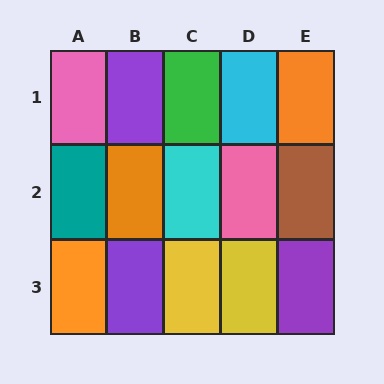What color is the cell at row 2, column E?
Brown.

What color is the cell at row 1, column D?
Cyan.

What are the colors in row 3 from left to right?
Orange, purple, yellow, yellow, purple.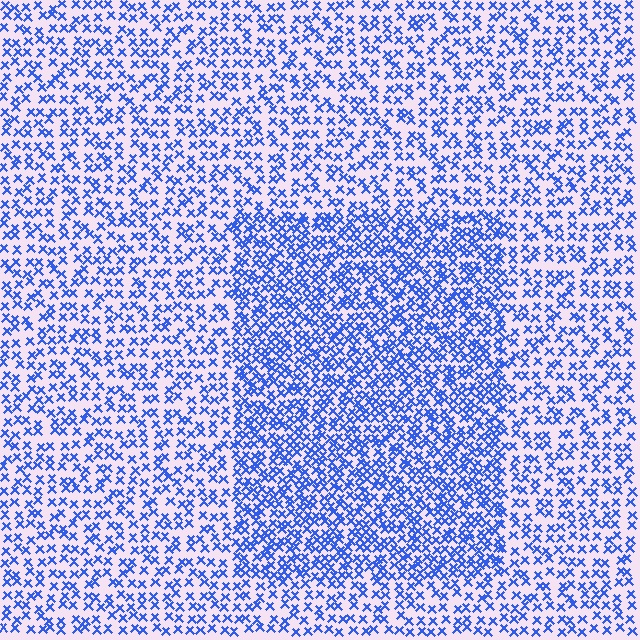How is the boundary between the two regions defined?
The boundary is defined by a change in element density (approximately 1.8x ratio). All elements are the same color, size, and shape.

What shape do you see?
I see a rectangle.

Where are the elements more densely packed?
The elements are more densely packed inside the rectangle boundary.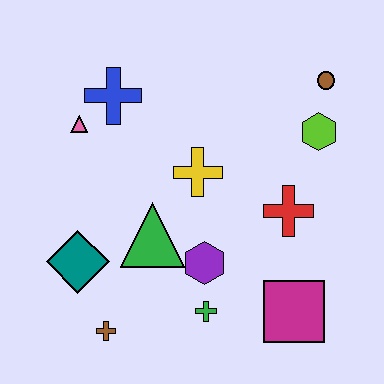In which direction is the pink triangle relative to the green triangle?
The pink triangle is above the green triangle.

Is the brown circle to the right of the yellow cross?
Yes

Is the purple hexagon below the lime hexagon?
Yes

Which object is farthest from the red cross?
The pink triangle is farthest from the red cross.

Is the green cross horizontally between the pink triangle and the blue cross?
No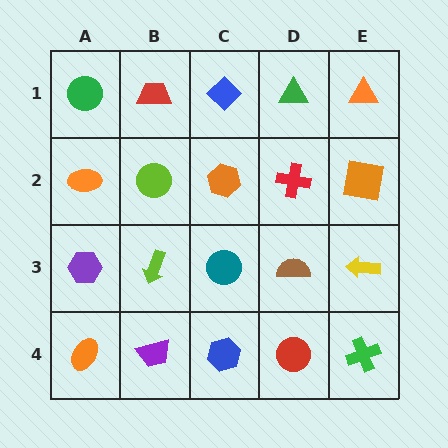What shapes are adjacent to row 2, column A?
A green circle (row 1, column A), a purple hexagon (row 3, column A), a lime circle (row 2, column B).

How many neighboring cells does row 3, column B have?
4.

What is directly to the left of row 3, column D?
A teal circle.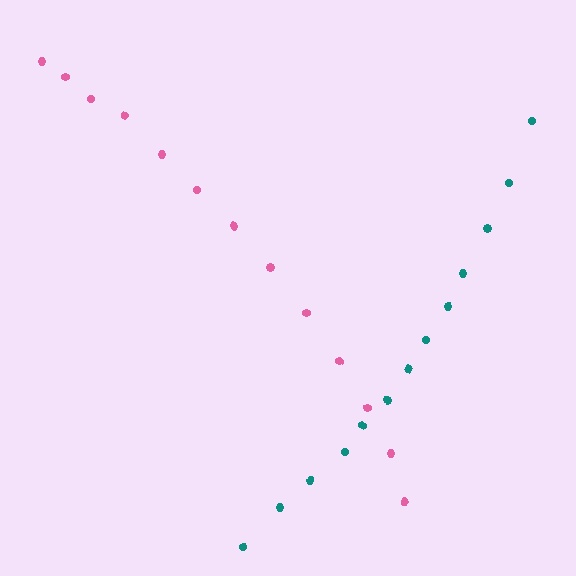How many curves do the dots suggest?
There are 2 distinct paths.